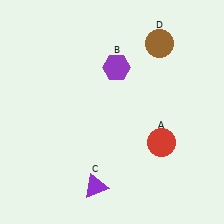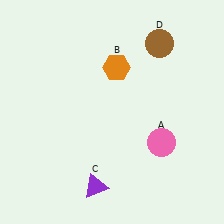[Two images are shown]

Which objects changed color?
A changed from red to pink. B changed from purple to orange.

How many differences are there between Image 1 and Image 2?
There are 2 differences between the two images.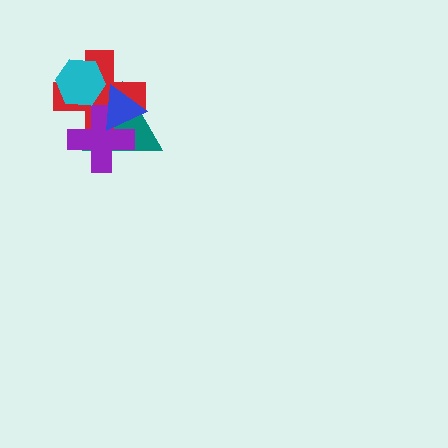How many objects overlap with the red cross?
4 objects overlap with the red cross.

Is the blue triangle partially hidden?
No, no other shape covers it.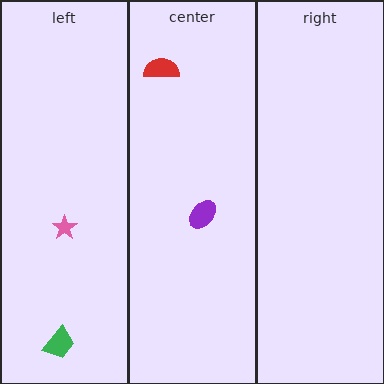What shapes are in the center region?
The purple ellipse, the red semicircle.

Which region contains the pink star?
The left region.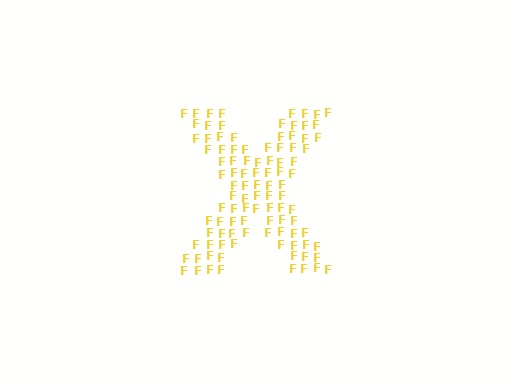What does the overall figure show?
The overall figure shows the letter X.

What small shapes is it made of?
It is made of small letter F's.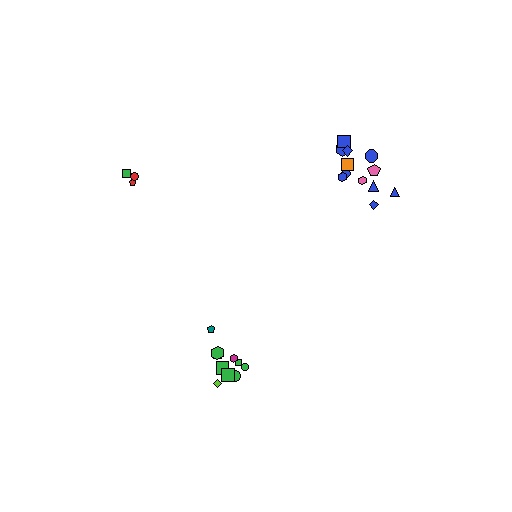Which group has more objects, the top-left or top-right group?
The top-right group.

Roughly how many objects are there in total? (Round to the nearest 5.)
Roughly 25 objects in total.